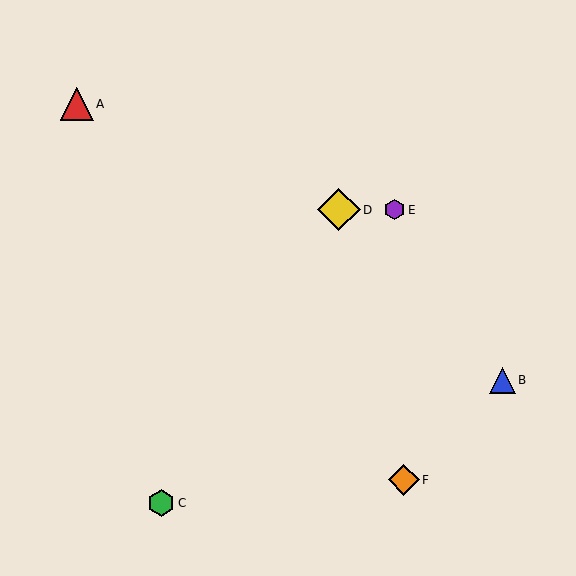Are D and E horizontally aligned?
Yes, both are at y≈210.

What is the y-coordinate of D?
Object D is at y≈210.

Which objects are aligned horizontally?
Objects D, E are aligned horizontally.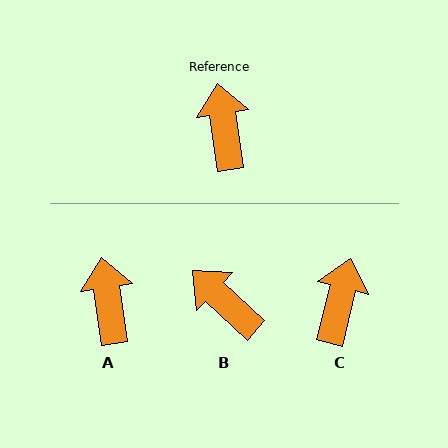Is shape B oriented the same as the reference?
No, it is off by about 38 degrees.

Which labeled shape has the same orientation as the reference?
A.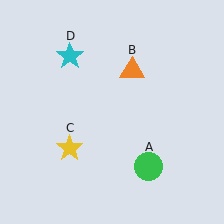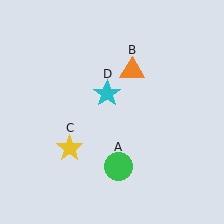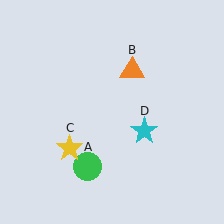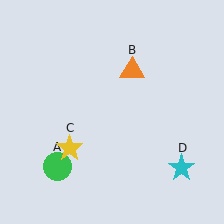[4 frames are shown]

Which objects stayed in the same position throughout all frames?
Orange triangle (object B) and yellow star (object C) remained stationary.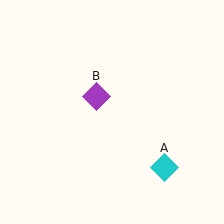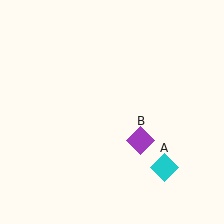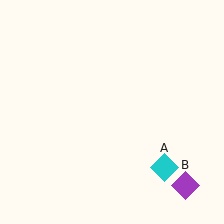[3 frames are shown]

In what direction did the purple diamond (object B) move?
The purple diamond (object B) moved down and to the right.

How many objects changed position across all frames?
1 object changed position: purple diamond (object B).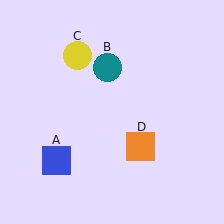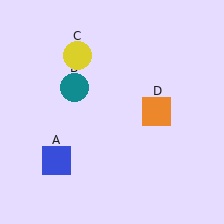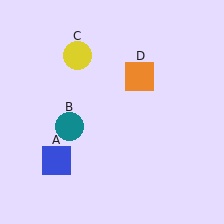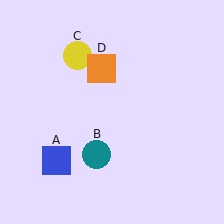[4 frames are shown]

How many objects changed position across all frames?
2 objects changed position: teal circle (object B), orange square (object D).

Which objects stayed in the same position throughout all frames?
Blue square (object A) and yellow circle (object C) remained stationary.